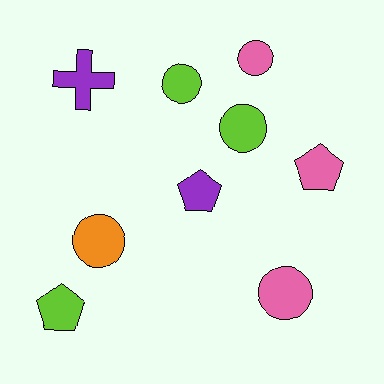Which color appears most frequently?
Lime, with 3 objects.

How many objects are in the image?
There are 9 objects.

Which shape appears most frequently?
Circle, with 5 objects.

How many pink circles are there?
There are 2 pink circles.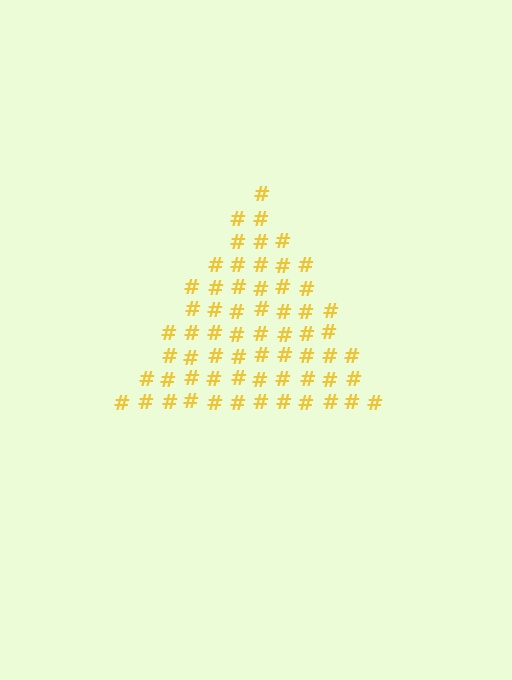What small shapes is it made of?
It is made of small hash symbols.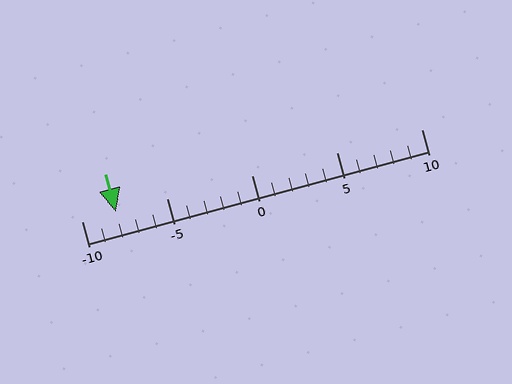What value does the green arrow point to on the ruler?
The green arrow points to approximately -8.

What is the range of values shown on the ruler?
The ruler shows values from -10 to 10.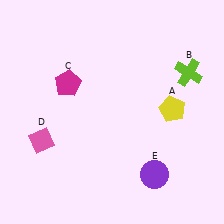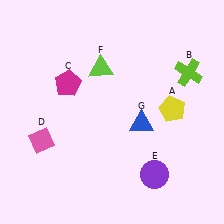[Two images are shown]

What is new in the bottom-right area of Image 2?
A blue triangle (G) was added in the bottom-right area of Image 2.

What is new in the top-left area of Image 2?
A lime triangle (F) was added in the top-left area of Image 2.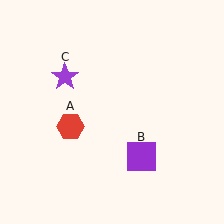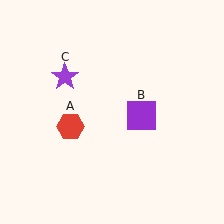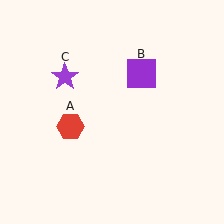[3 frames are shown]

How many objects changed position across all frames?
1 object changed position: purple square (object B).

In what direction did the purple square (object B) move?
The purple square (object B) moved up.